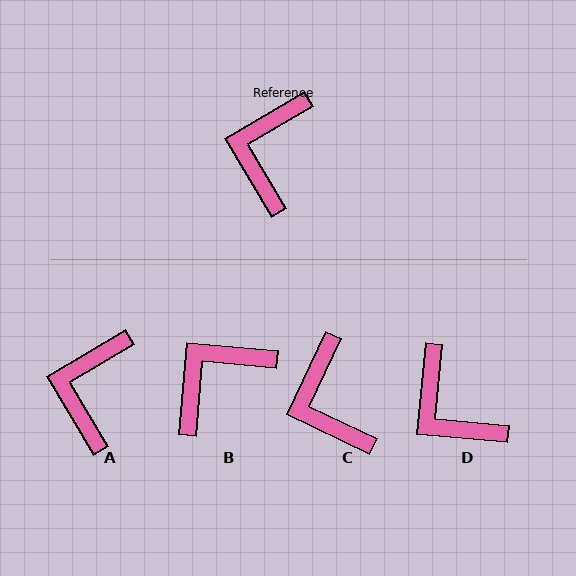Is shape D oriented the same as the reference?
No, it is off by about 54 degrees.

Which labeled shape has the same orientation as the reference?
A.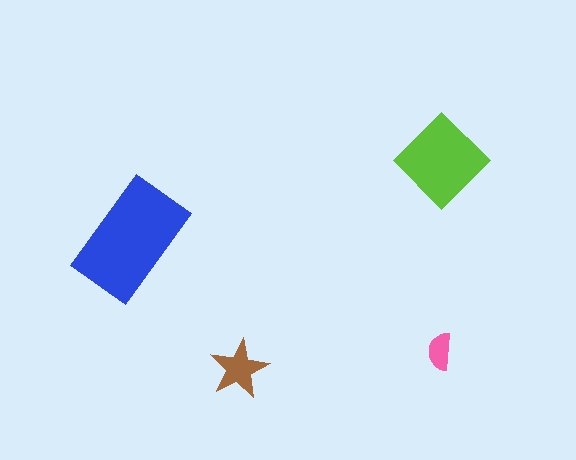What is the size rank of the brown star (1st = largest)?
3rd.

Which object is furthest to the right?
The lime diamond is rightmost.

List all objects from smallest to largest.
The pink semicircle, the brown star, the lime diamond, the blue rectangle.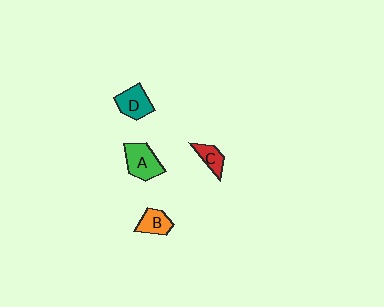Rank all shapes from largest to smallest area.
From largest to smallest: A (green), D (teal), B (orange), C (red).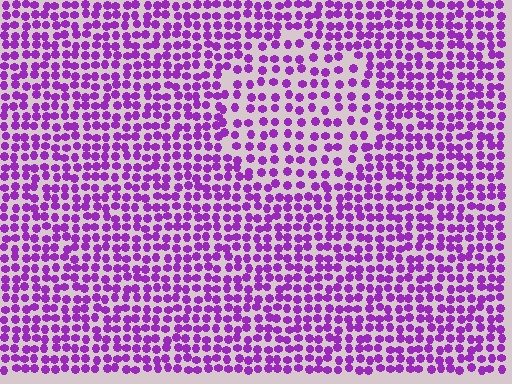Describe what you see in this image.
The image contains small purple elements arranged at two different densities. A circle-shaped region is visible where the elements are less densely packed than the surrounding area.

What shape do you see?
I see a circle.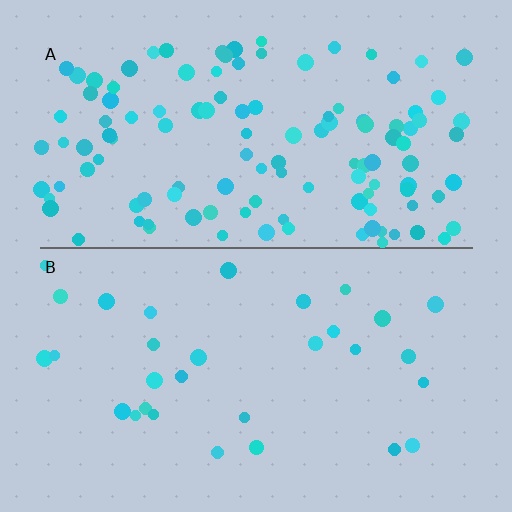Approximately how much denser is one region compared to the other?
Approximately 4.0× — region A over region B.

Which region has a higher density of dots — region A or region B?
A (the top).